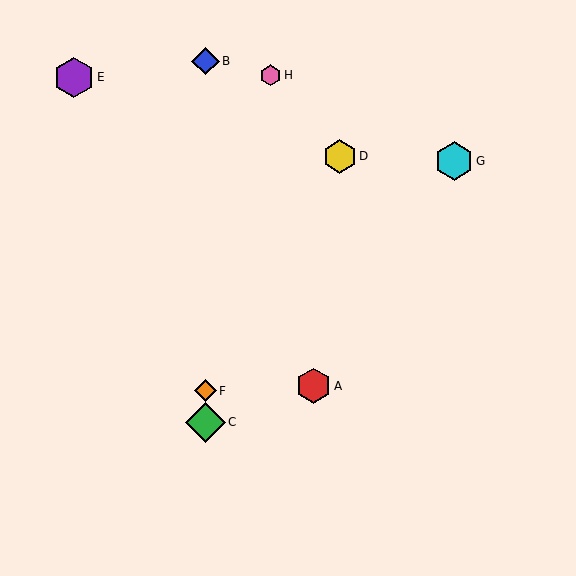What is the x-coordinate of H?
Object H is at x≈271.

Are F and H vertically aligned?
No, F is at x≈205 and H is at x≈271.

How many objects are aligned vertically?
3 objects (B, C, F) are aligned vertically.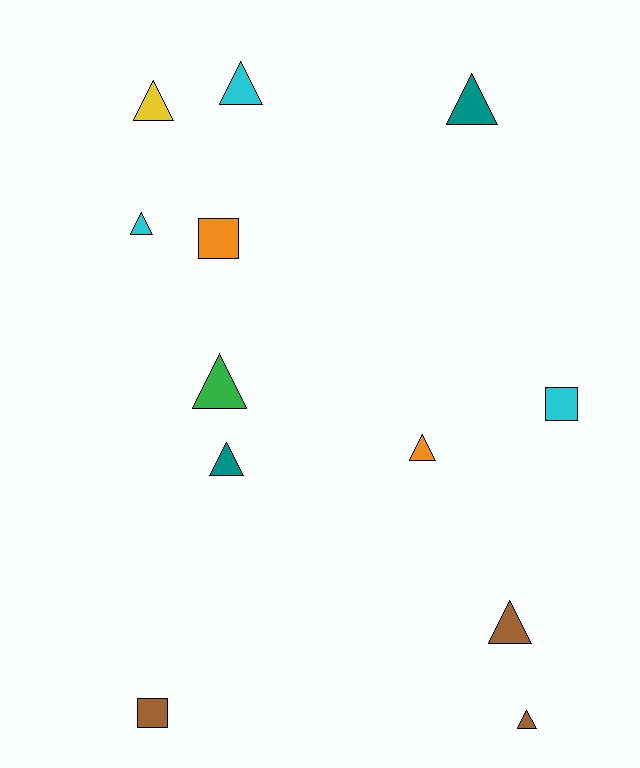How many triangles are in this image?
There are 9 triangles.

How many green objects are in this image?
There is 1 green object.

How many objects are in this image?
There are 12 objects.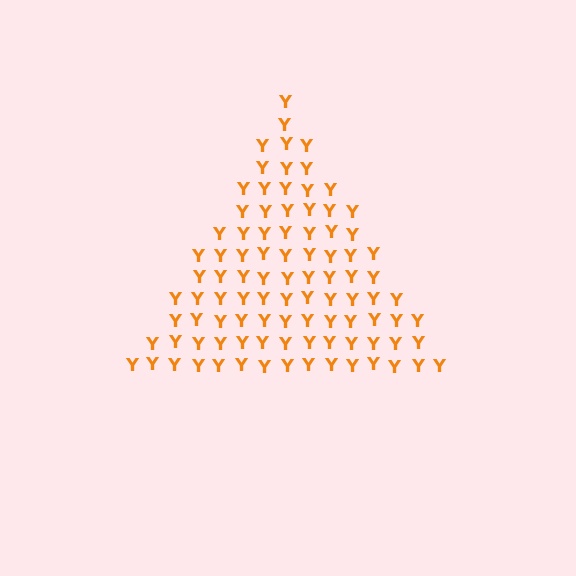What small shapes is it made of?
It is made of small letter Y's.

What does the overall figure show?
The overall figure shows a triangle.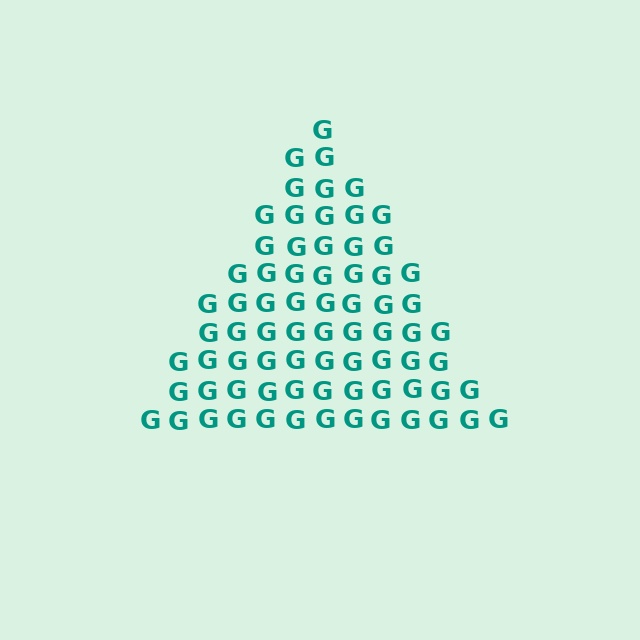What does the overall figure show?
The overall figure shows a triangle.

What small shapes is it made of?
It is made of small letter G's.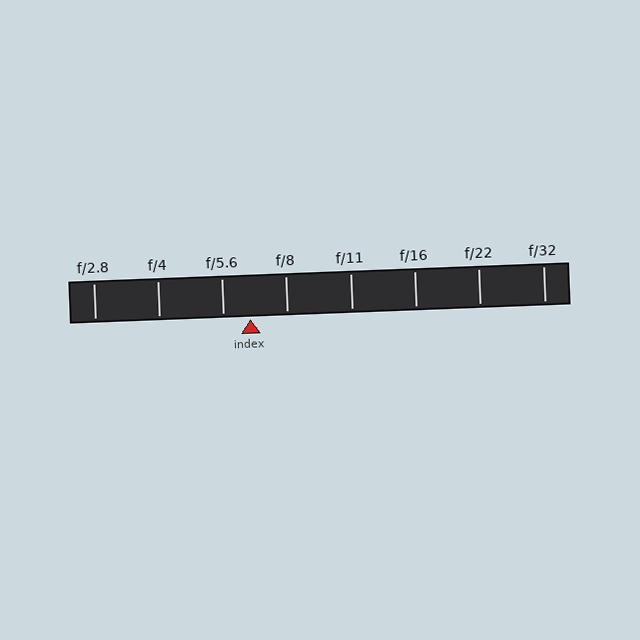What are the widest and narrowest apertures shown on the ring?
The widest aperture shown is f/2.8 and the narrowest is f/32.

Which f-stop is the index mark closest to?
The index mark is closest to f/5.6.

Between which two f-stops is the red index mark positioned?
The index mark is between f/5.6 and f/8.